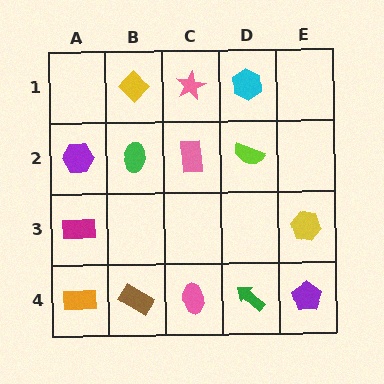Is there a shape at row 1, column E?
No, that cell is empty.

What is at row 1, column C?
A pink star.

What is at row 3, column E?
A yellow hexagon.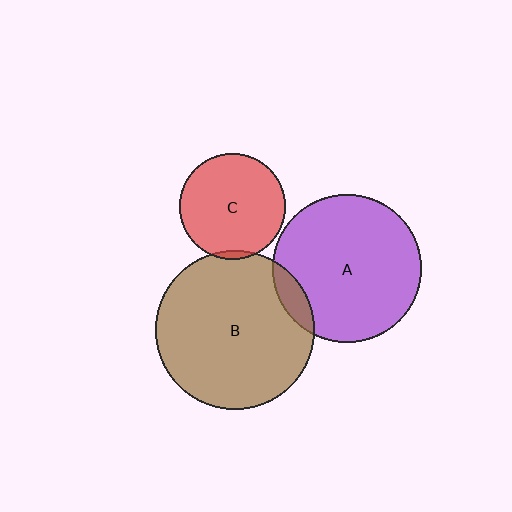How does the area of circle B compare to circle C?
Approximately 2.3 times.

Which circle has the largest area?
Circle B (brown).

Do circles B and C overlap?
Yes.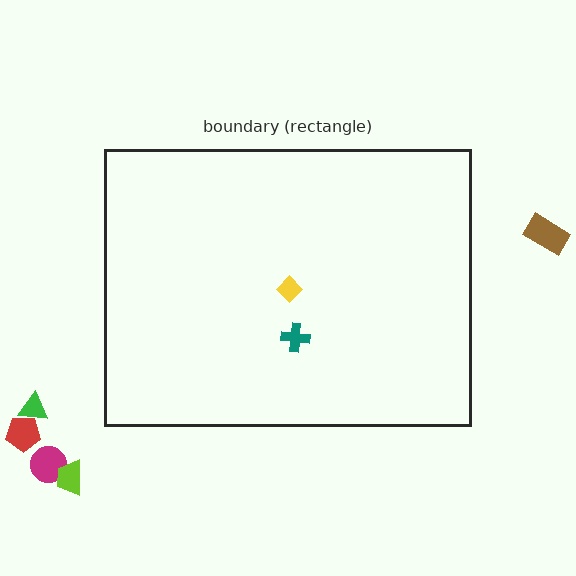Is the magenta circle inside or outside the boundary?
Outside.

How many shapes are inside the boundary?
2 inside, 5 outside.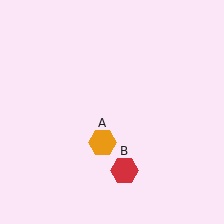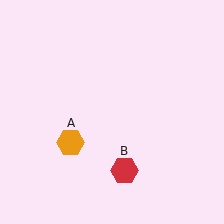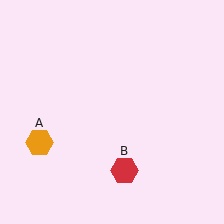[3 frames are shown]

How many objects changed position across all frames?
1 object changed position: orange hexagon (object A).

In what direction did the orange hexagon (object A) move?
The orange hexagon (object A) moved left.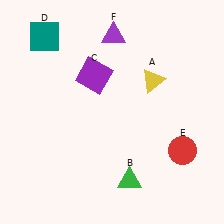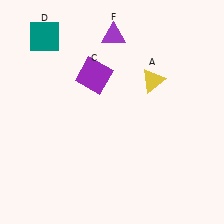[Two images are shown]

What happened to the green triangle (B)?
The green triangle (B) was removed in Image 2. It was in the bottom-right area of Image 1.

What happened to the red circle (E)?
The red circle (E) was removed in Image 2. It was in the bottom-right area of Image 1.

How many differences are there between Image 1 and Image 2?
There are 2 differences between the two images.